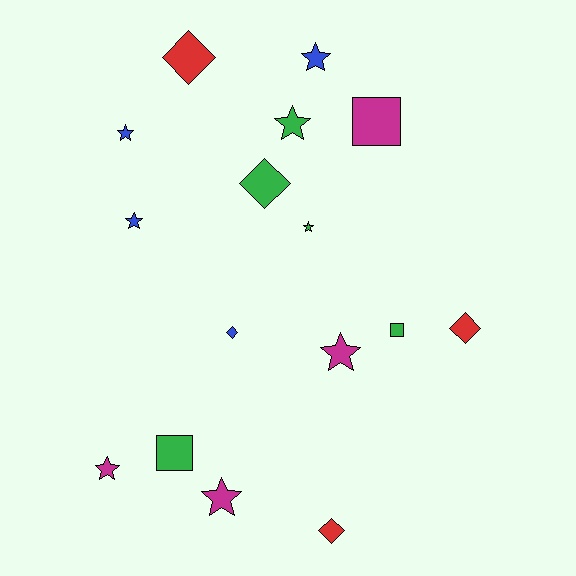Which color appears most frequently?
Green, with 5 objects.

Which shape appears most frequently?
Star, with 8 objects.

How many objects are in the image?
There are 16 objects.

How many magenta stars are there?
There are 3 magenta stars.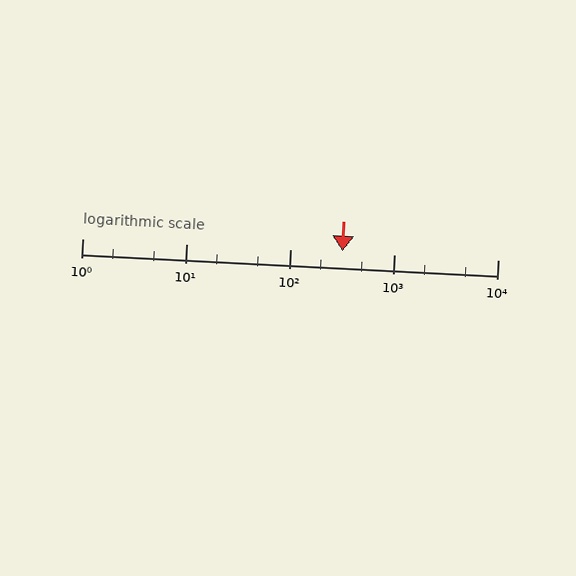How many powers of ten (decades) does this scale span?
The scale spans 4 decades, from 1 to 10000.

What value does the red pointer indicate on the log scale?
The pointer indicates approximately 320.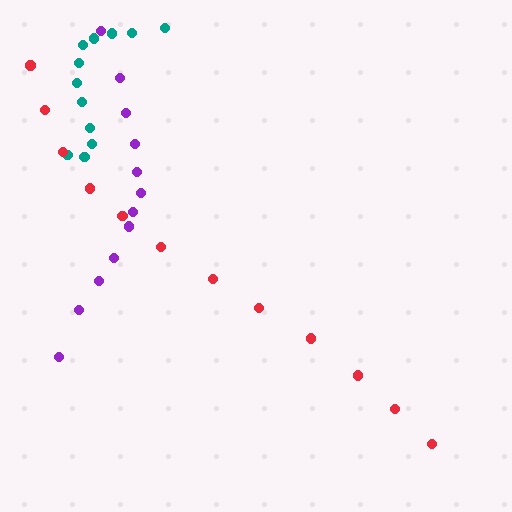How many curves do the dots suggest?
There are 3 distinct paths.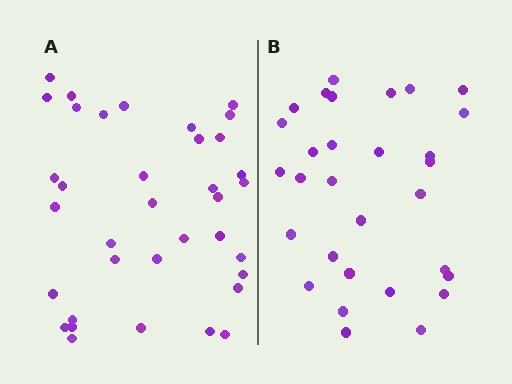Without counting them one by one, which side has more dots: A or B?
Region A (the left region) has more dots.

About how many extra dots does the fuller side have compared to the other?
Region A has about 6 more dots than region B.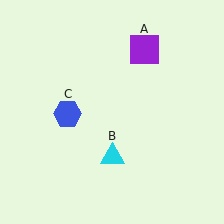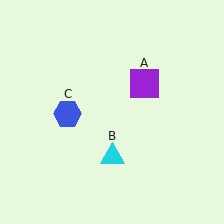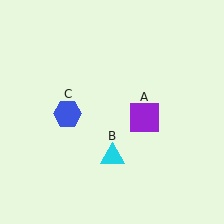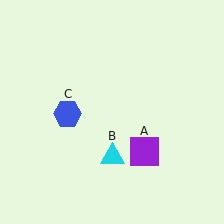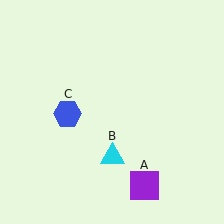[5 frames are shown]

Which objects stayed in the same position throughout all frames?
Cyan triangle (object B) and blue hexagon (object C) remained stationary.